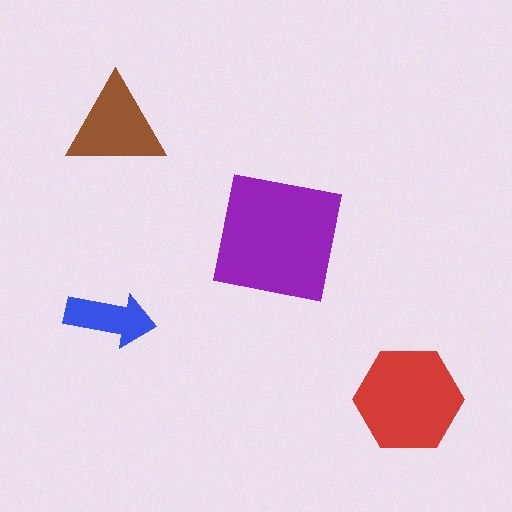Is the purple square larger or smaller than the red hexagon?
Larger.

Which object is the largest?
The purple square.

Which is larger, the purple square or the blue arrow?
The purple square.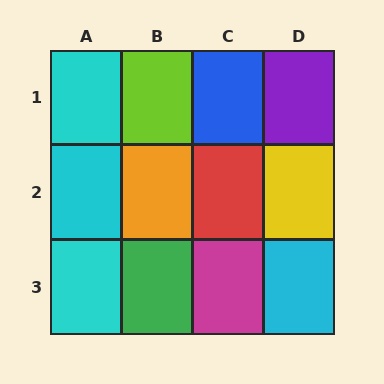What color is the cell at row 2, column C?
Red.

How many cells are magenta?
1 cell is magenta.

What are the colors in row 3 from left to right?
Cyan, green, magenta, cyan.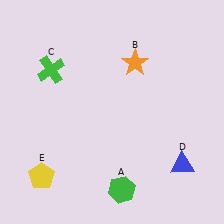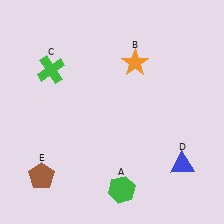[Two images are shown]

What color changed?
The pentagon (E) changed from yellow in Image 1 to brown in Image 2.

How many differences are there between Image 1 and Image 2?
There is 1 difference between the two images.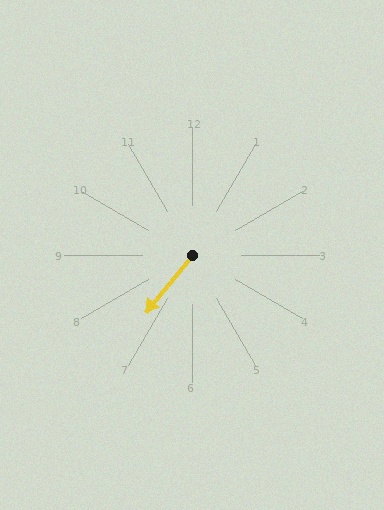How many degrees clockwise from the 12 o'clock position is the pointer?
Approximately 219 degrees.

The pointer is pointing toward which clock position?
Roughly 7 o'clock.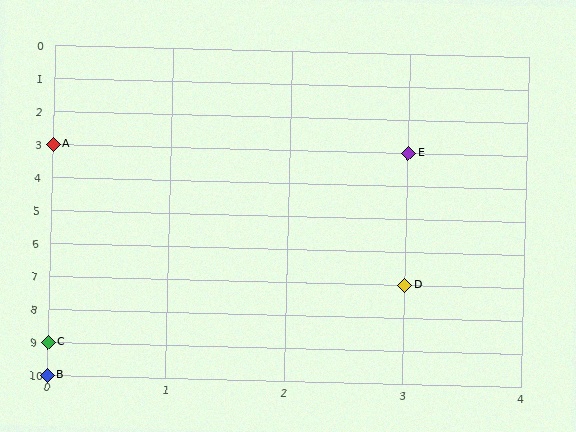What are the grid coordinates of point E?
Point E is at grid coordinates (3, 3).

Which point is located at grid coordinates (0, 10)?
Point B is at (0, 10).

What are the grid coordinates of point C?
Point C is at grid coordinates (0, 9).